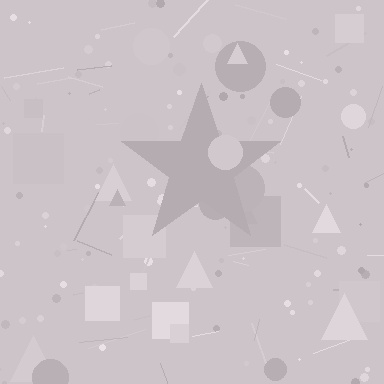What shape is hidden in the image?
A star is hidden in the image.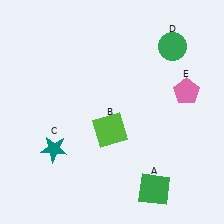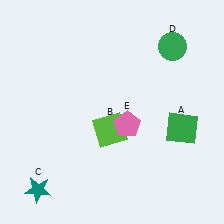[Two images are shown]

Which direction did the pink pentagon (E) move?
The pink pentagon (E) moved left.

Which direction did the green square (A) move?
The green square (A) moved up.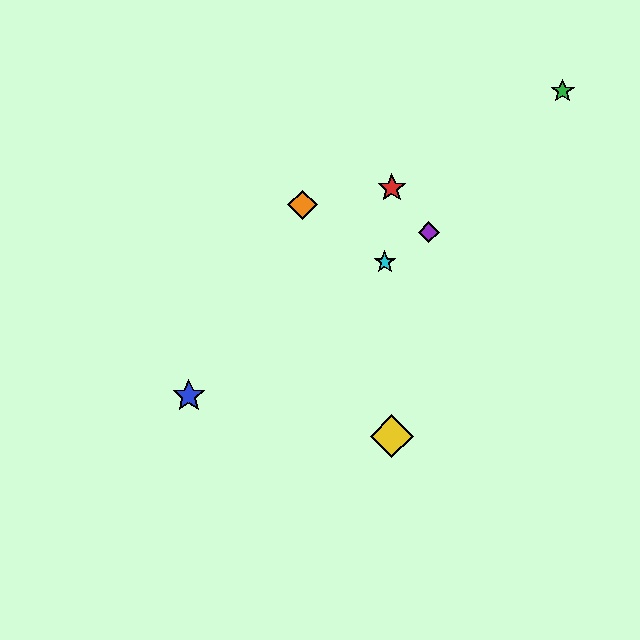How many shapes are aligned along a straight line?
3 shapes (the blue star, the purple diamond, the cyan star) are aligned along a straight line.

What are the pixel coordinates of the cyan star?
The cyan star is at (385, 262).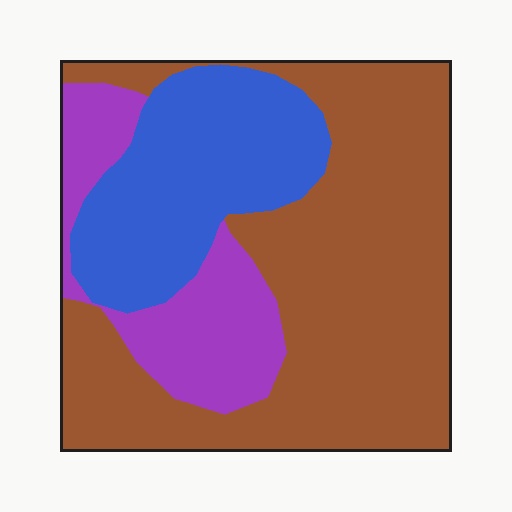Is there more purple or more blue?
Blue.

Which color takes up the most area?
Brown, at roughly 55%.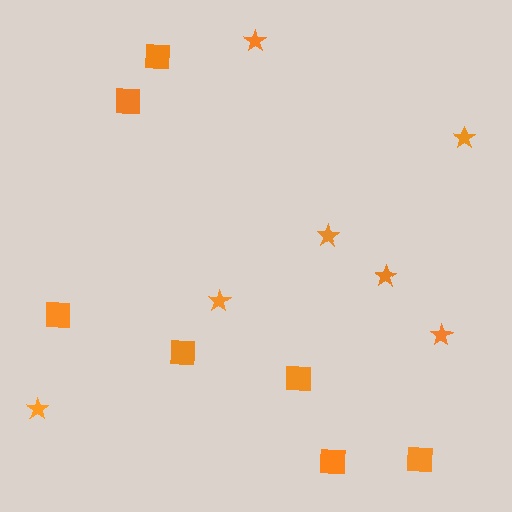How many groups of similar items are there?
There are 2 groups: one group of squares (7) and one group of stars (7).